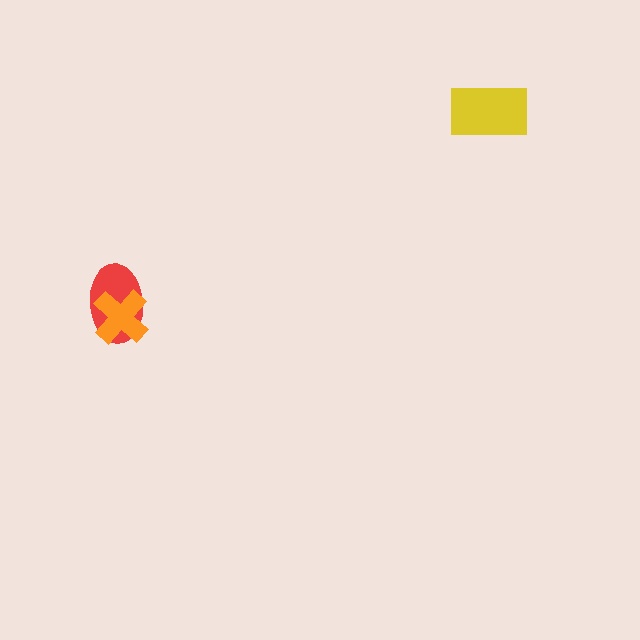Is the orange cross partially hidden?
No, no other shape covers it.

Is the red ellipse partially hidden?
Yes, it is partially covered by another shape.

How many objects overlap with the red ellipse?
1 object overlaps with the red ellipse.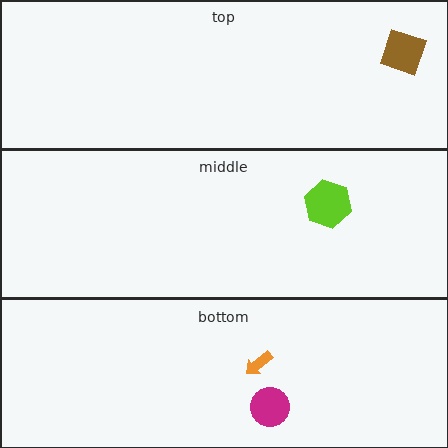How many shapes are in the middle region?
1.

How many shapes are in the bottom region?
2.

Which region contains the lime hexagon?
The middle region.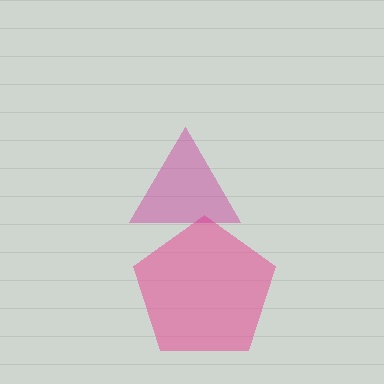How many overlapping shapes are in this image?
There are 2 overlapping shapes in the image.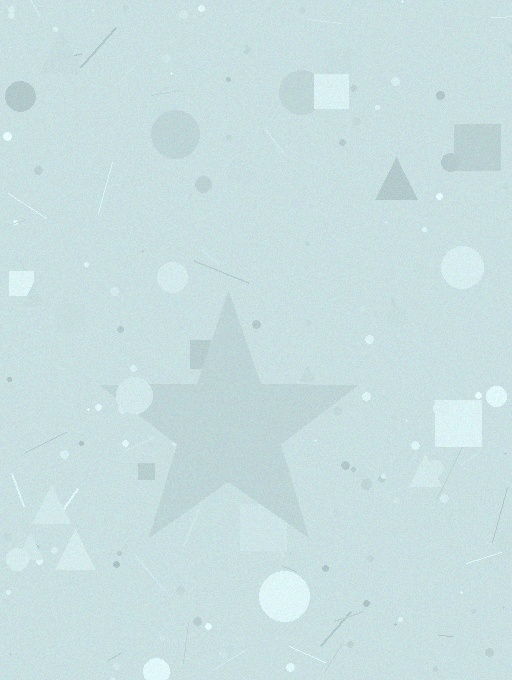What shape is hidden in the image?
A star is hidden in the image.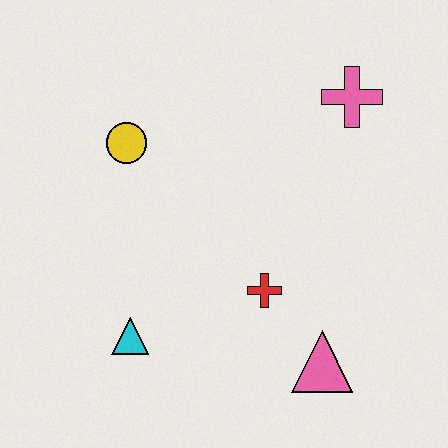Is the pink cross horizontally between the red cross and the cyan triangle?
No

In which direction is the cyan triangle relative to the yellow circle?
The cyan triangle is below the yellow circle.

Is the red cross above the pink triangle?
Yes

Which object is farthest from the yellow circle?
The pink triangle is farthest from the yellow circle.